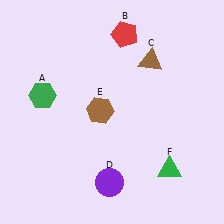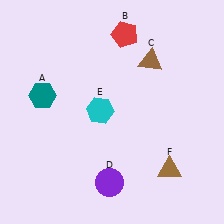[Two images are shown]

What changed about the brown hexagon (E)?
In Image 1, E is brown. In Image 2, it changed to cyan.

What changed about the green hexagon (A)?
In Image 1, A is green. In Image 2, it changed to teal.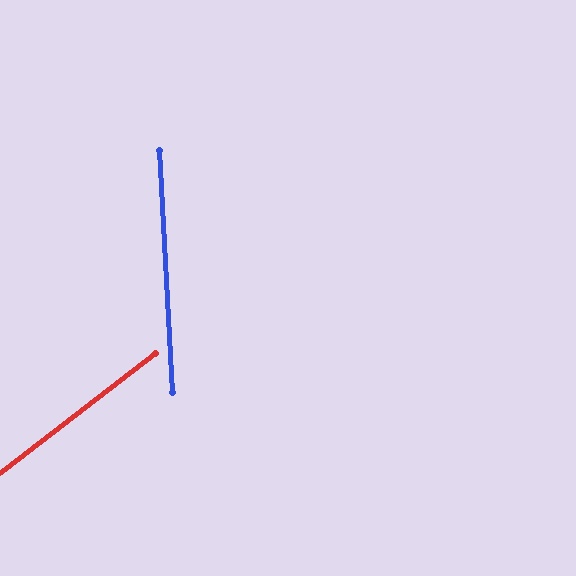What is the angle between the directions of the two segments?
Approximately 56 degrees.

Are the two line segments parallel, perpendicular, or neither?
Neither parallel nor perpendicular — they differ by about 56°.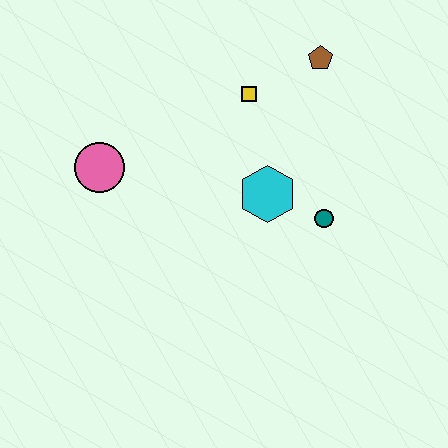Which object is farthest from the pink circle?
The brown pentagon is farthest from the pink circle.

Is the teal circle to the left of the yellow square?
No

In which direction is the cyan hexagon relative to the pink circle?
The cyan hexagon is to the right of the pink circle.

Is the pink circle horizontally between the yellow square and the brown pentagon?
No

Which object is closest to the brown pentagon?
The yellow square is closest to the brown pentagon.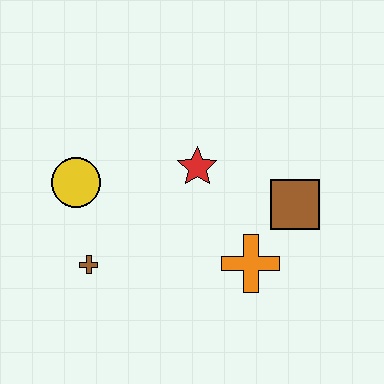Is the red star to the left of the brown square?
Yes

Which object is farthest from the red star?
The brown cross is farthest from the red star.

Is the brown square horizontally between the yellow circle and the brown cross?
No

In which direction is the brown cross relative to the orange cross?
The brown cross is to the left of the orange cross.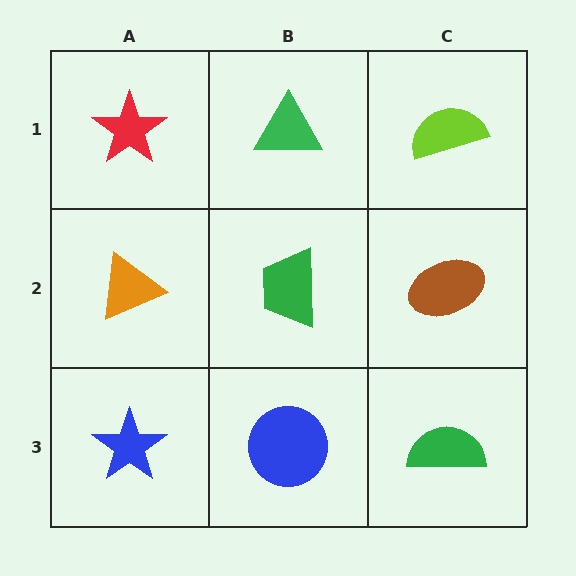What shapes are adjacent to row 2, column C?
A lime semicircle (row 1, column C), a green semicircle (row 3, column C), a green trapezoid (row 2, column B).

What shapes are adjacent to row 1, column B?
A green trapezoid (row 2, column B), a red star (row 1, column A), a lime semicircle (row 1, column C).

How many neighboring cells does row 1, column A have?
2.